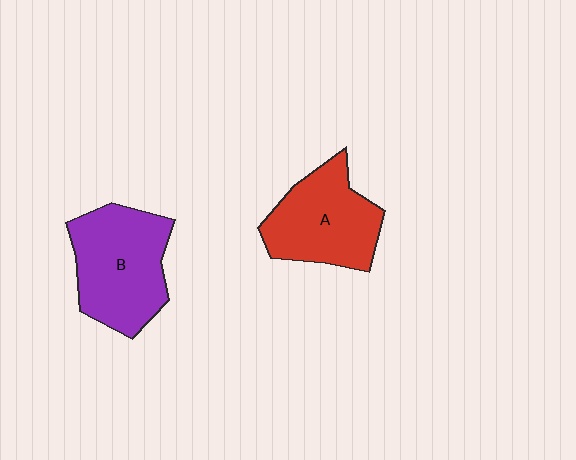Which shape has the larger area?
Shape B (purple).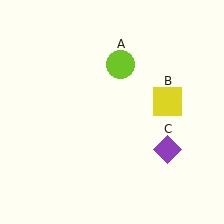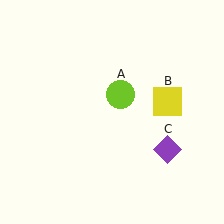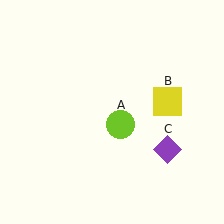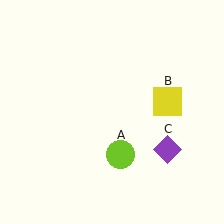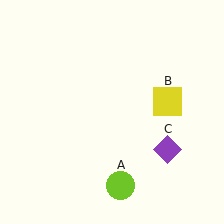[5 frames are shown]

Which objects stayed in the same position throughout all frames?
Yellow square (object B) and purple diamond (object C) remained stationary.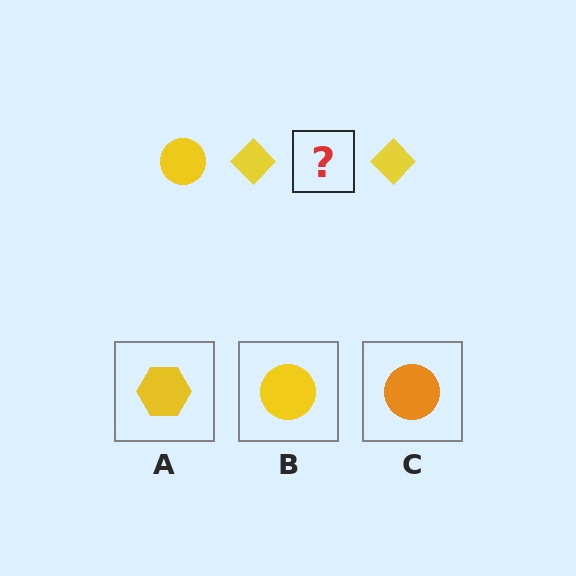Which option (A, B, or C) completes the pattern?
B.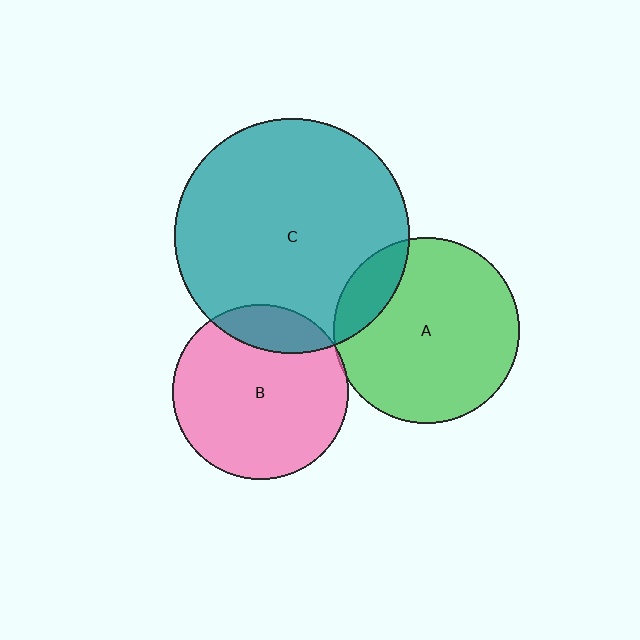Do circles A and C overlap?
Yes.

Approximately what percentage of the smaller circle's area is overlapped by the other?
Approximately 15%.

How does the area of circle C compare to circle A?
Approximately 1.6 times.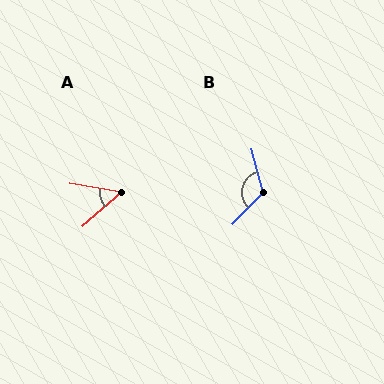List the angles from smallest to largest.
A (50°), B (120°).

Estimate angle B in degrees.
Approximately 120 degrees.